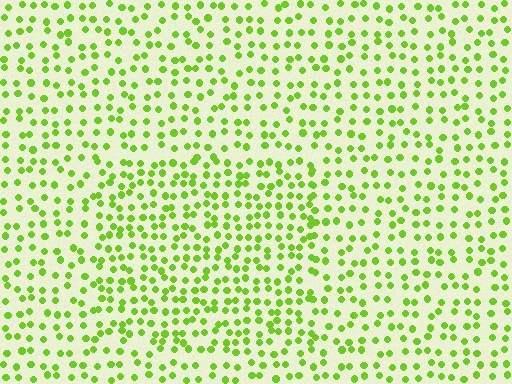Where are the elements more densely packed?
The elements are more densely packed inside the rectangle boundary.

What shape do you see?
I see a rectangle.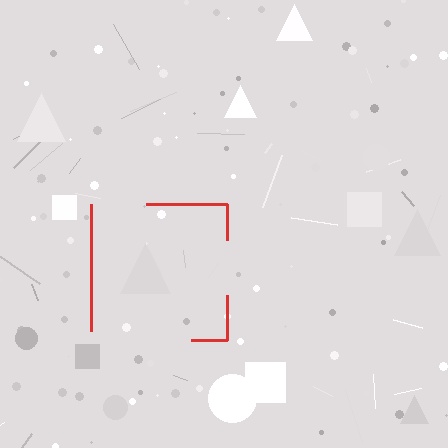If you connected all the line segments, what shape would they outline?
They would outline a square.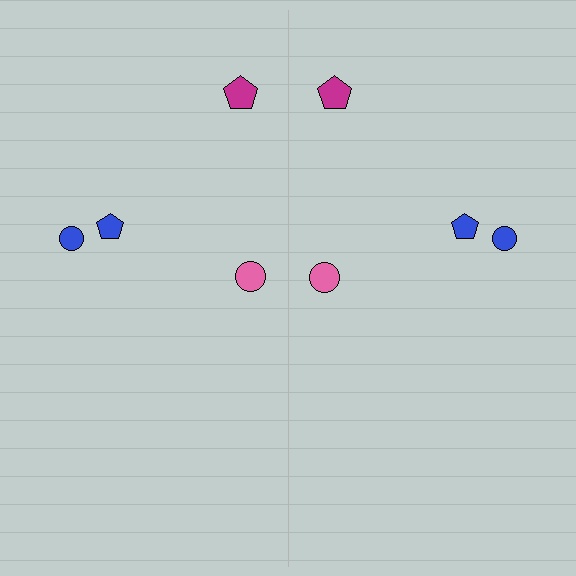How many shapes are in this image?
There are 8 shapes in this image.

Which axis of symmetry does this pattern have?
The pattern has a vertical axis of symmetry running through the center of the image.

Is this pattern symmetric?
Yes, this pattern has bilateral (reflection) symmetry.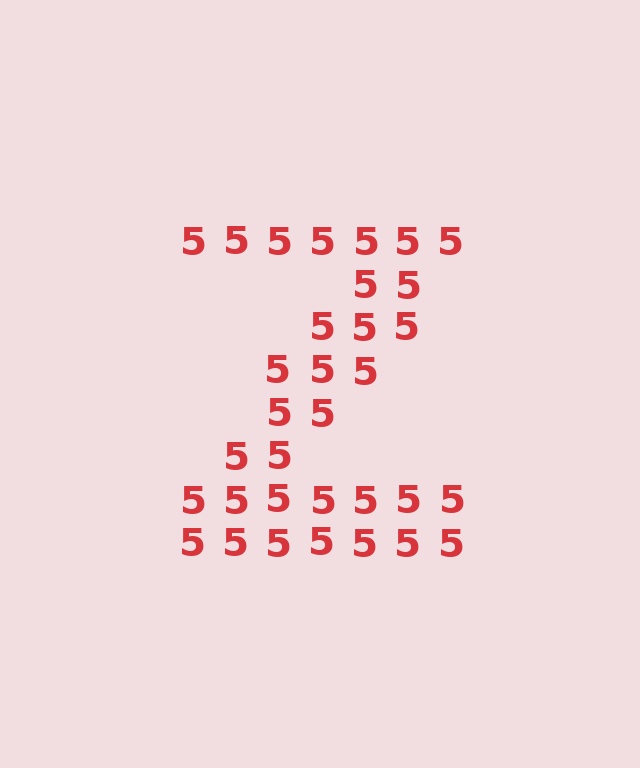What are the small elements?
The small elements are digit 5's.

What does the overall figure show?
The overall figure shows the letter Z.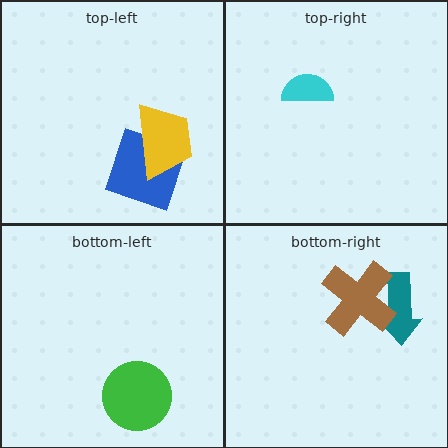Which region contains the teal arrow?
The bottom-right region.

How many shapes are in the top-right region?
1.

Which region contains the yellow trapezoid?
The top-left region.